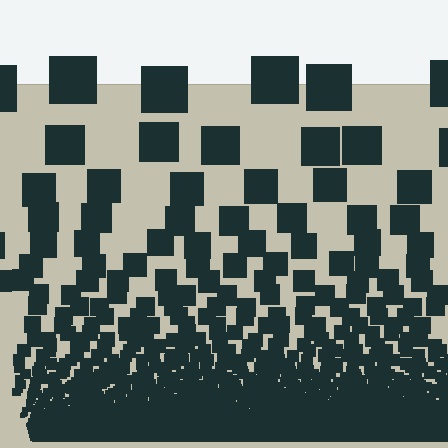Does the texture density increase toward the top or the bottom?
Density increases toward the bottom.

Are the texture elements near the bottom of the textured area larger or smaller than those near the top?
Smaller. The gradient is inverted — elements near the bottom are smaller and denser.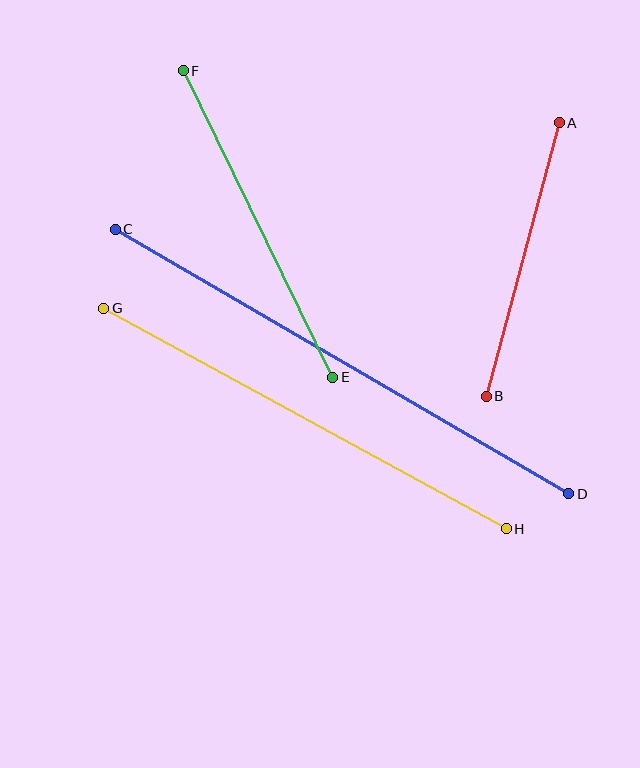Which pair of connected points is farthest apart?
Points C and D are farthest apart.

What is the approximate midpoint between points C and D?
The midpoint is at approximately (342, 362) pixels.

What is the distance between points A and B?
The distance is approximately 283 pixels.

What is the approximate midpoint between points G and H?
The midpoint is at approximately (305, 419) pixels.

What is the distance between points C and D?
The distance is approximately 525 pixels.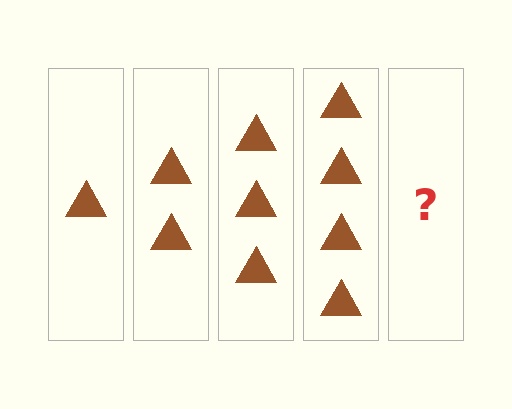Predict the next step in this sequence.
The next step is 5 triangles.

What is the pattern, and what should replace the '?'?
The pattern is that each step adds one more triangle. The '?' should be 5 triangles.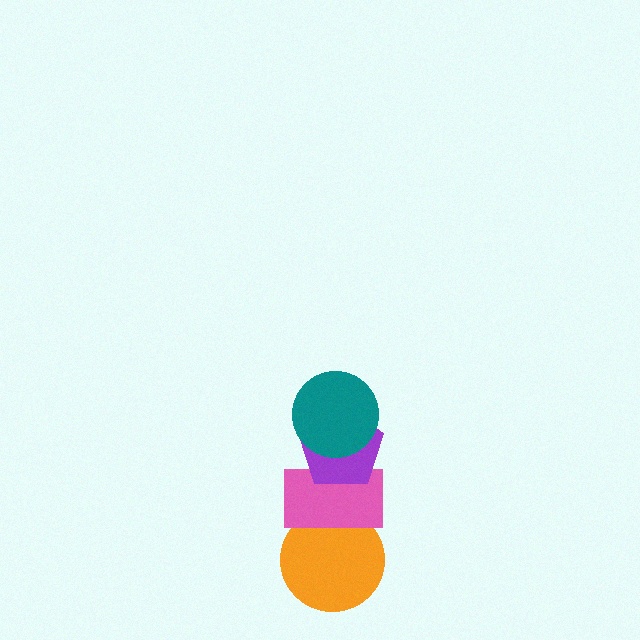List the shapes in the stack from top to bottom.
From top to bottom: the teal circle, the purple pentagon, the pink rectangle, the orange circle.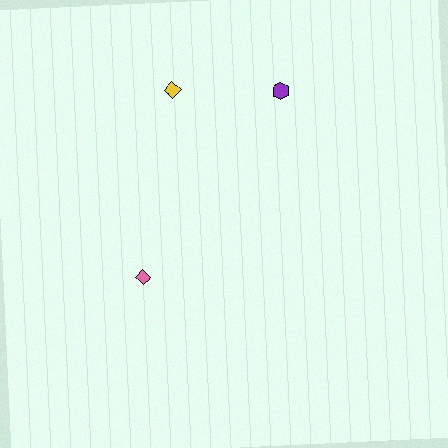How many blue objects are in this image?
There are no blue objects.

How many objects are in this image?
There are 3 objects.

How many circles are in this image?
There are no circles.